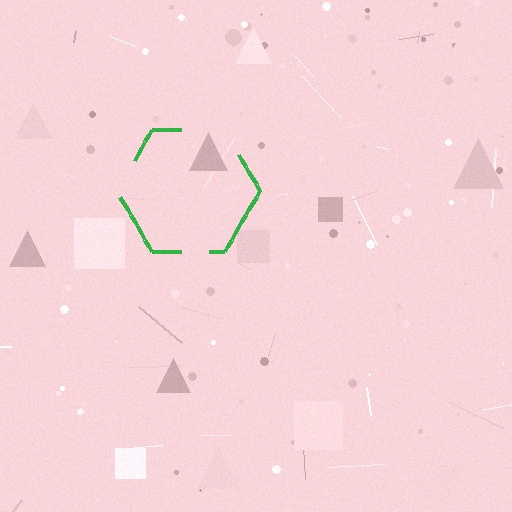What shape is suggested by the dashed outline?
The dashed outline suggests a hexagon.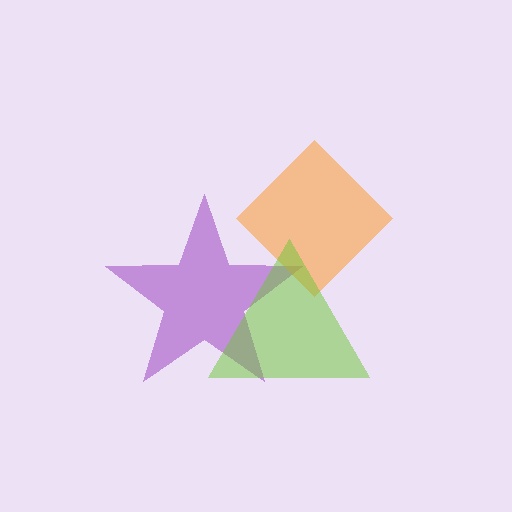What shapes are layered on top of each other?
The layered shapes are: a purple star, an orange diamond, a lime triangle.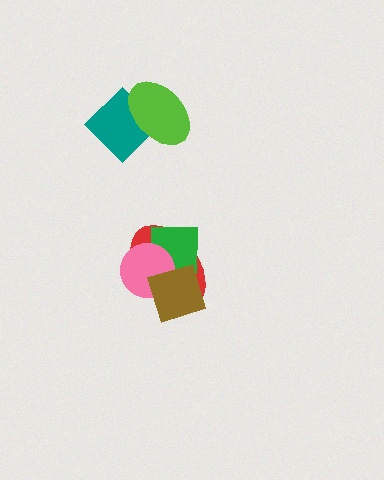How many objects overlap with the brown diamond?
3 objects overlap with the brown diamond.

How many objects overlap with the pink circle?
3 objects overlap with the pink circle.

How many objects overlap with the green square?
3 objects overlap with the green square.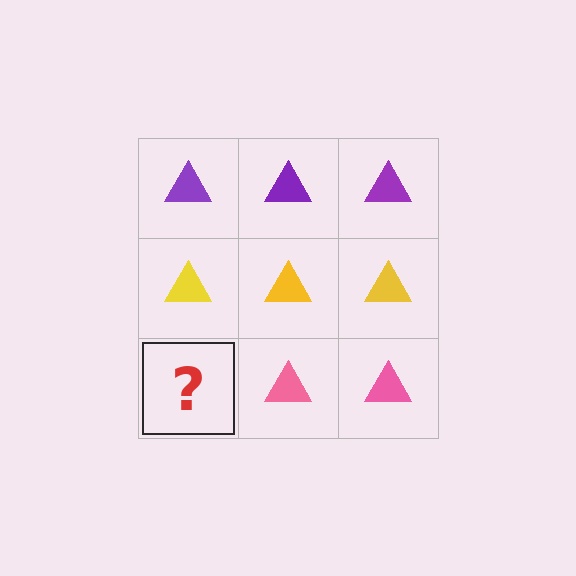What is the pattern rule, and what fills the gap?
The rule is that each row has a consistent color. The gap should be filled with a pink triangle.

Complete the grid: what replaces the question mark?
The question mark should be replaced with a pink triangle.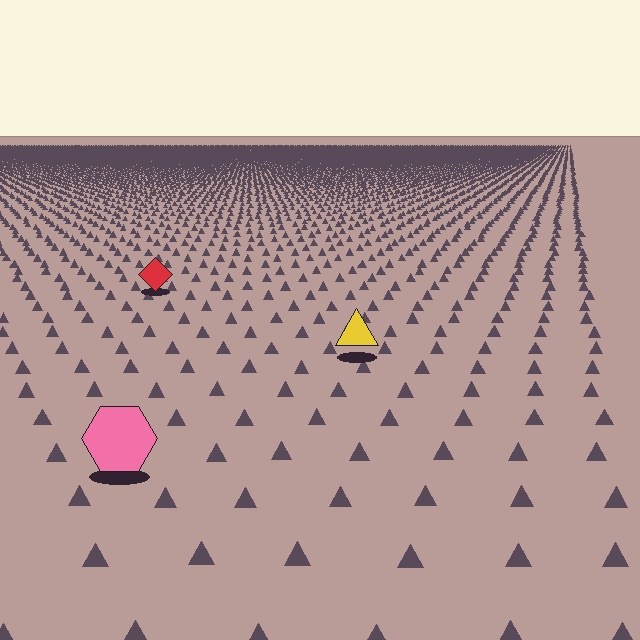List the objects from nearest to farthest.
From nearest to farthest: the pink hexagon, the yellow triangle, the red diamond.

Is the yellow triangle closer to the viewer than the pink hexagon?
No. The pink hexagon is closer — you can tell from the texture gradient: the ground texture is coarser near it.